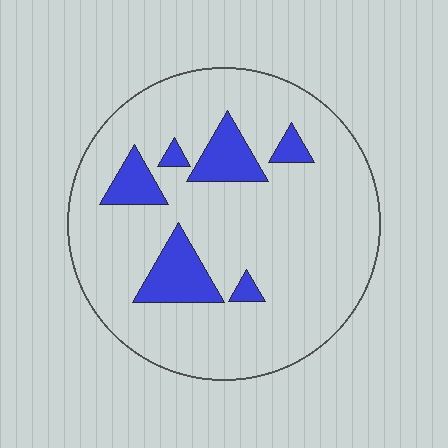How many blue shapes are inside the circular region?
6.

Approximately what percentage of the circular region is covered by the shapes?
Approximately 15%.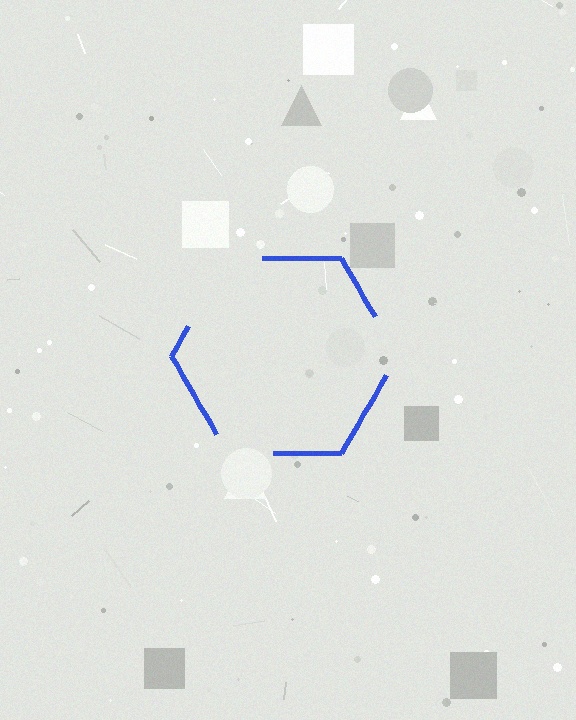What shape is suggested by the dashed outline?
The dashed outline suggests a hexagon.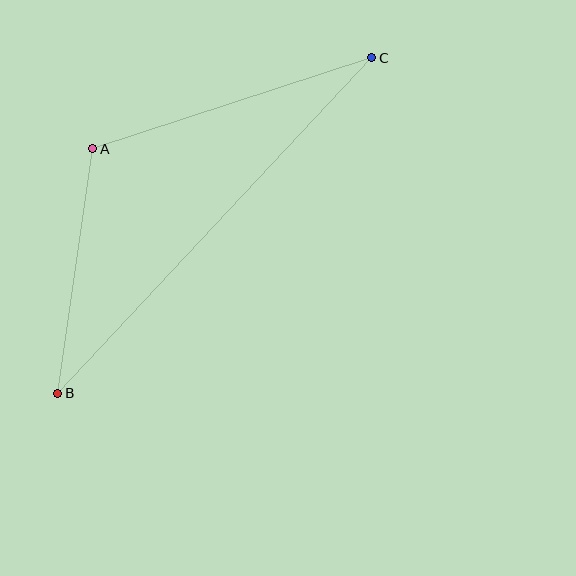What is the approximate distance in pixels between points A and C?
The distance between A and C is approximately 293 pixels.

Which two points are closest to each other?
Points A and B are closest to each other.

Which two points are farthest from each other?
Points B and C are farthest from each other.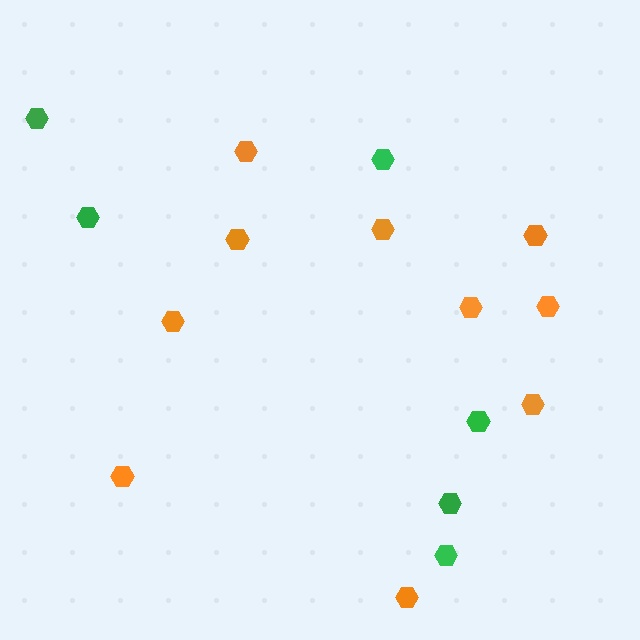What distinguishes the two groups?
There are 2 groups: one group of green hexagons (6) and one group of orange hexagons (10).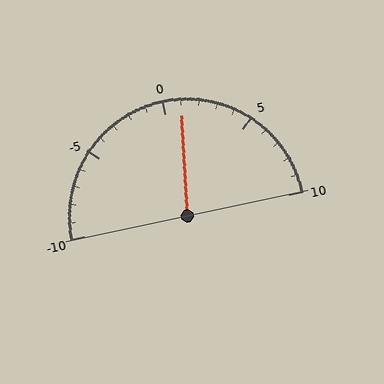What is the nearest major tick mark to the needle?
The nearest major tick mark is 0.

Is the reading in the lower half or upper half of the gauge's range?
The reading is in the upper half of the range (-10 to 10).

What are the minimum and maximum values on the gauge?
The gauge ranges from -10 to 10.